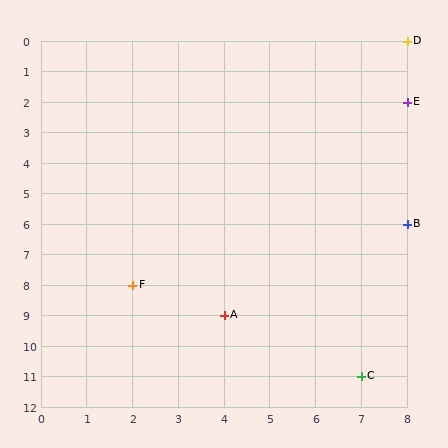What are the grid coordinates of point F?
Point F is at grid coordinates (2, 8).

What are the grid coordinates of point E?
Point E is at grid coordinates (8, 2).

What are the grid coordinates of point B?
Point B is at grid coordinates (8, 6).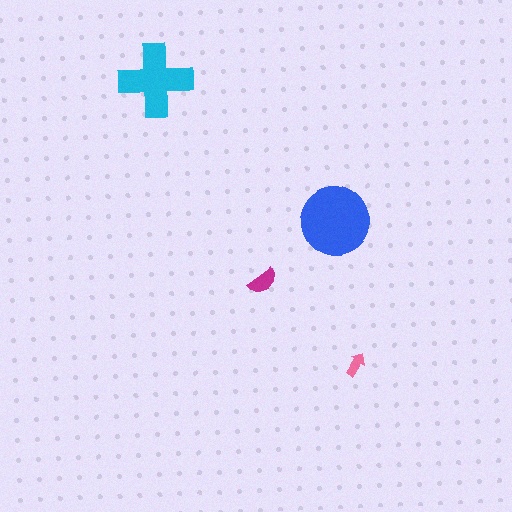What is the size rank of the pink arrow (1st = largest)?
4th.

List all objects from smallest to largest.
The pink arrow, the magenta semicircle, the cyan cross, the blue circle.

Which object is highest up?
The cyan cross is topmost.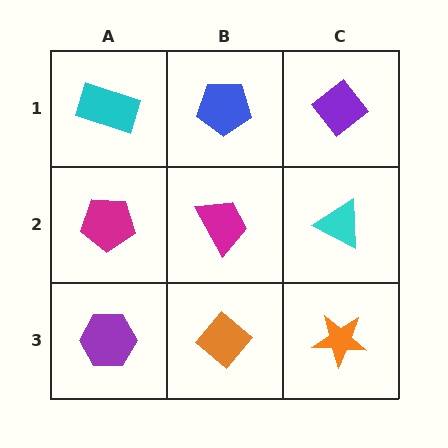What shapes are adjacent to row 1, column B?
A magenta trapezoid (row 2, column B), a cyan rectangle (row 1, column A), a purple diamond (row 1, column C).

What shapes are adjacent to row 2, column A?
A cyan rectangle (row 1, column A), a purple hexagon (row 3, column A), a magenta trapezoid (row 2, column B).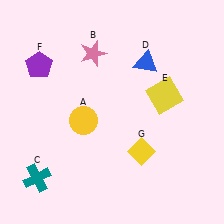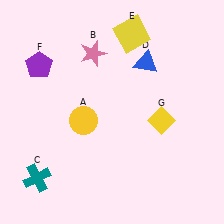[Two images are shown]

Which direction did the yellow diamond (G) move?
The yellow diamond (G) moved up.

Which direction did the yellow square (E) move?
The yellow square (E) moved up.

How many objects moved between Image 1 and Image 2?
2 objects moved between the two images.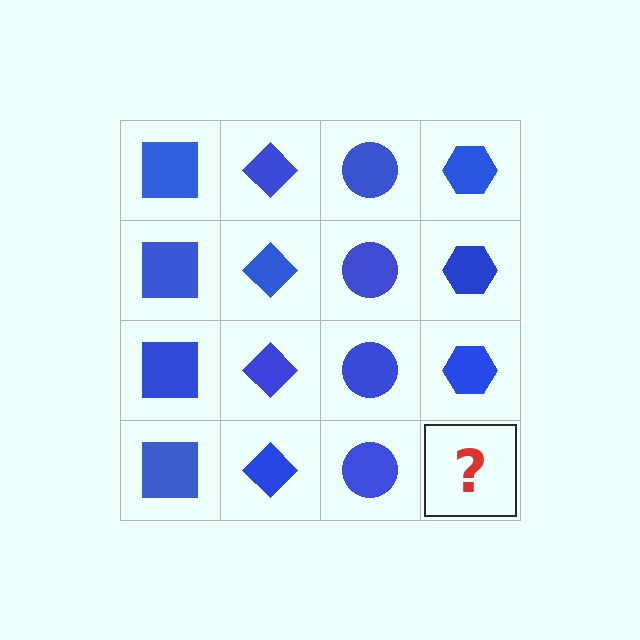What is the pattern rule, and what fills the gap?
The rule is that each column has a consistent shape. The gap should be filled with a blue hexagon.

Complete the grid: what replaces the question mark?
The question mark should be replaced with a blue hexagon.